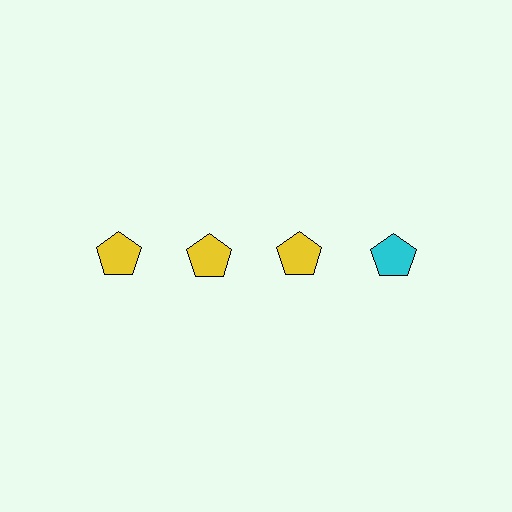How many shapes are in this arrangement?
There are 4 shapes arranged in a grid pattern.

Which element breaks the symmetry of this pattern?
The cyan pentagon in the top row, second from right column breaks the symmetry. All other shapes are yellow pentagons.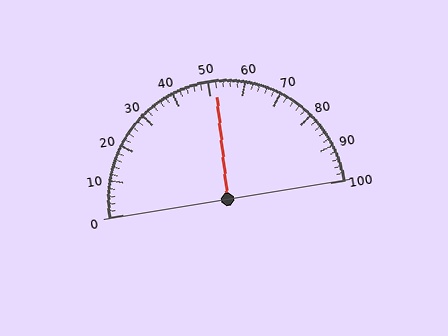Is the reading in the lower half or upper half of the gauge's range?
The reading is in the upper half of the range (0 to 100).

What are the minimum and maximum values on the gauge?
The gauge ranges from 0 to 100.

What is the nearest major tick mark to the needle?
The nearest major tick mark is 50.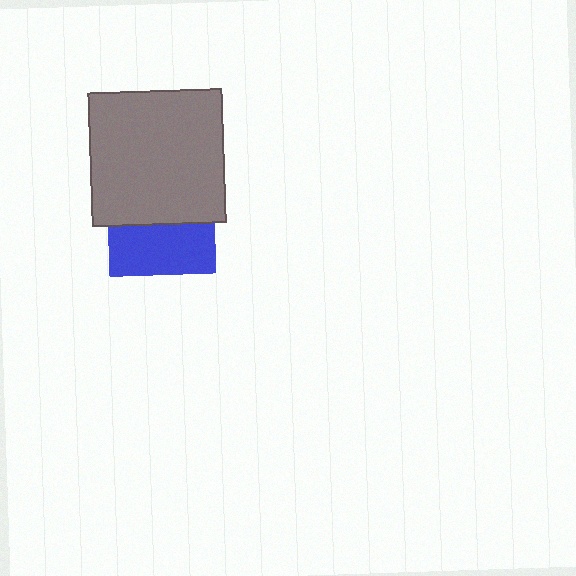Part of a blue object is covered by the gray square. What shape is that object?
It is a square.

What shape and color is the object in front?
The object in front is a gray square.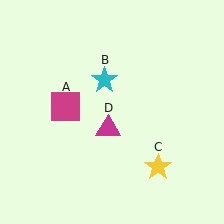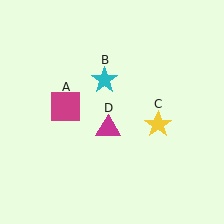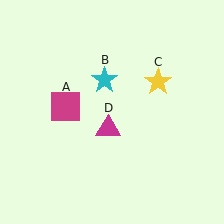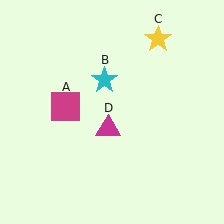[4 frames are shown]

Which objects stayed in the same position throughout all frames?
Magenta square (object A) and cyan star (object B) and magenta triangle (object D) remained stationary.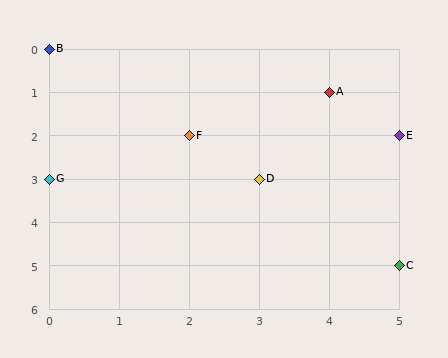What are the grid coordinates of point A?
Point A is at grid coordinates (4, 1).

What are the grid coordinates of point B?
Point B is at grid coordinates (0, 0).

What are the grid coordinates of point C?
Point C is at grid coordinates (5, 5).